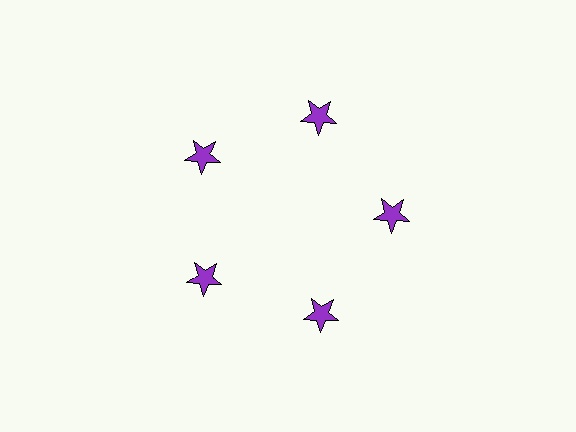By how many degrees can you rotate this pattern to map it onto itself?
The pattern maps onto itself every 72 degrees of rotation.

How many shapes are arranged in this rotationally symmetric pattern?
There are 5 shapes, arranged in 5 groups of 1.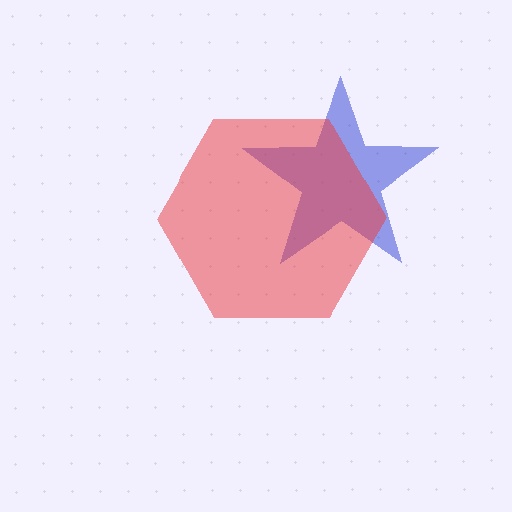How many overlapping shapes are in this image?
There are 2 overlapping shapes in the image.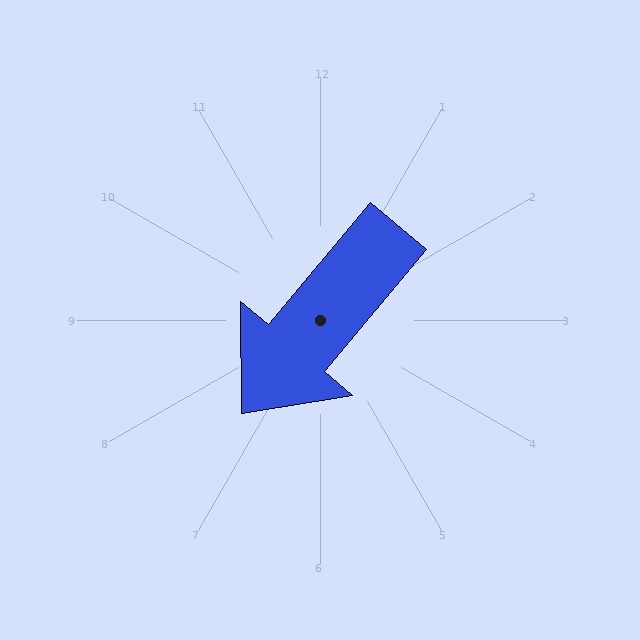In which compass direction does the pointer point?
Southwest.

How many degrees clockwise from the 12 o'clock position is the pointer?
Approximately 220 degrees.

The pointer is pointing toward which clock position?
Roughly 7 o'clock.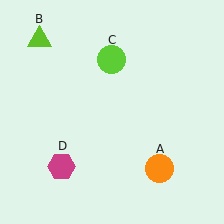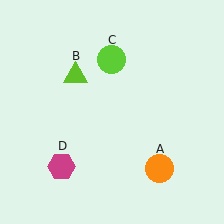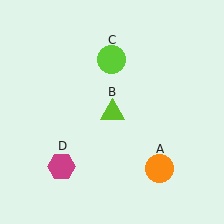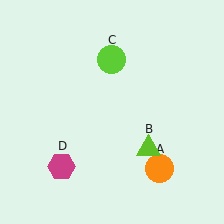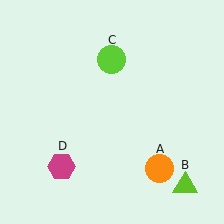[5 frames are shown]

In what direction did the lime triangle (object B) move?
The lime triangle (object B) moved down and to the right.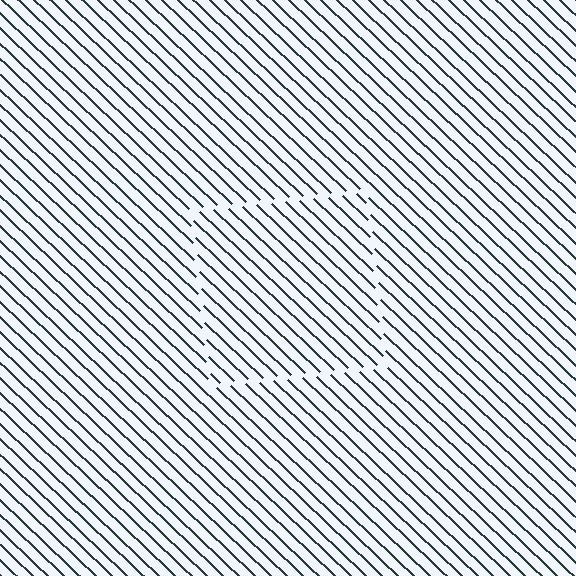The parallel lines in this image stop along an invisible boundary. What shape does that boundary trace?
An illusory square. The interior of the shape contains the same grating, shifted by half a period — the contour is defined by the phase discontinuity where line-ends from the inner and outer gratings abut.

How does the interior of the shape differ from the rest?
The interior of the shape contains the same grating, shifted by half a period — the contour is defined by the phase discontinuity where line-ends from the inner and outer gratings abut.